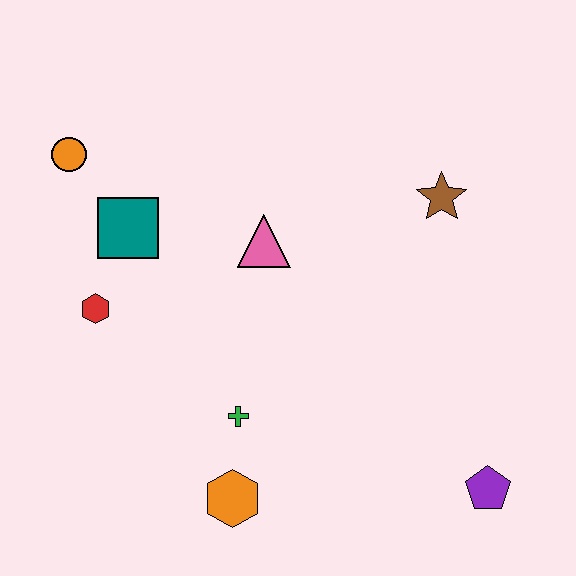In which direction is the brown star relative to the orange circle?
The brown star is to the right of the orange circle.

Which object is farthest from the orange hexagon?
The orange circle is farthest from the orange hexagon.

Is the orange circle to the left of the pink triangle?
Yes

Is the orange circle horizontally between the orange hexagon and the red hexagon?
No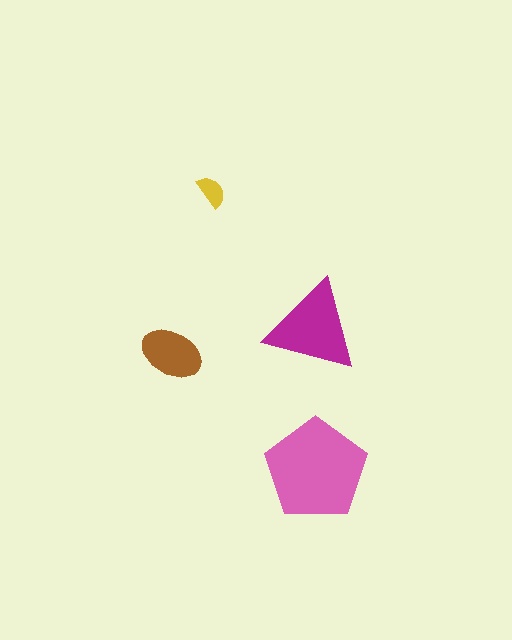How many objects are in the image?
There are 4 objects in the image.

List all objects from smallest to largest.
The yellow semicircle, the brown ellipse, the magenta triangle, the pink pentagon.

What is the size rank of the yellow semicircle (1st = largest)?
4th.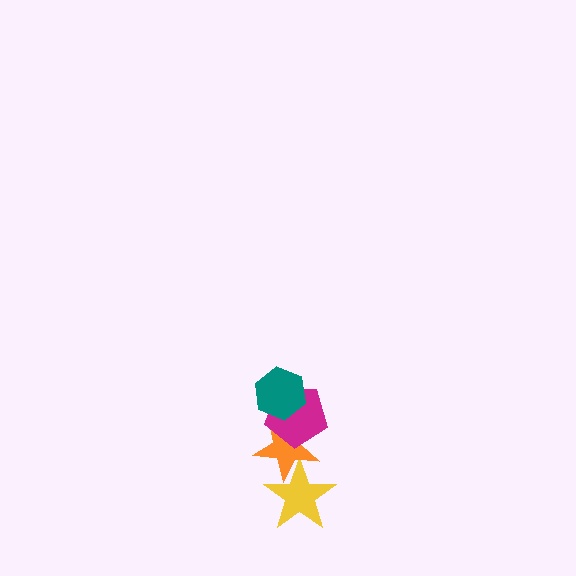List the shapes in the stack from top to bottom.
From top to bottom: the teal hexagon, the magenta pentagon, the orange star, the yellow star.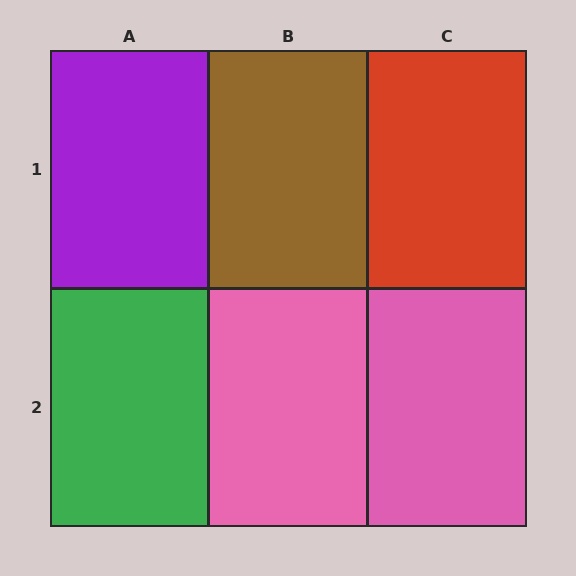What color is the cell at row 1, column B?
Brown.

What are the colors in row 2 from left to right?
Green, pink, pink.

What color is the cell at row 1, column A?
Purple.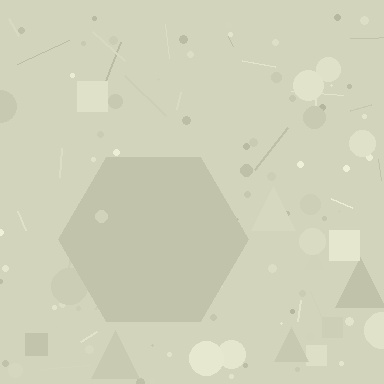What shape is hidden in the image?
A hexagon is hidden in the image.